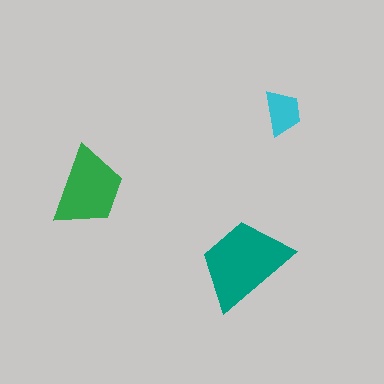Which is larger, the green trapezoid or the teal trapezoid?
The teal one.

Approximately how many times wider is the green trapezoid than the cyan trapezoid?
About 2 times wider.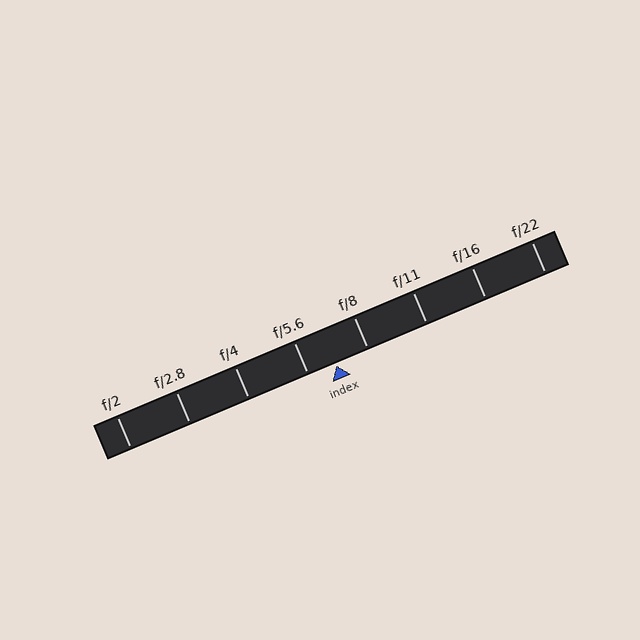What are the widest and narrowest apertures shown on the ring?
The widest aperture shown is f/2 and the narrowest is f/22.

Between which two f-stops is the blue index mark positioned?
The index mark is between f/5.6 and f/8.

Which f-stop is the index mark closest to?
The index mark is closest to f/5.6.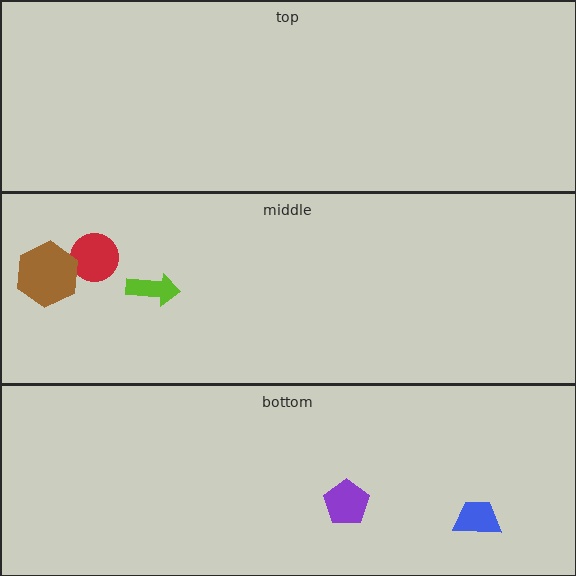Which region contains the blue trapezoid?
The bottom region.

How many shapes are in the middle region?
3.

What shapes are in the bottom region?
The purple pentagon, the blue trapezoid.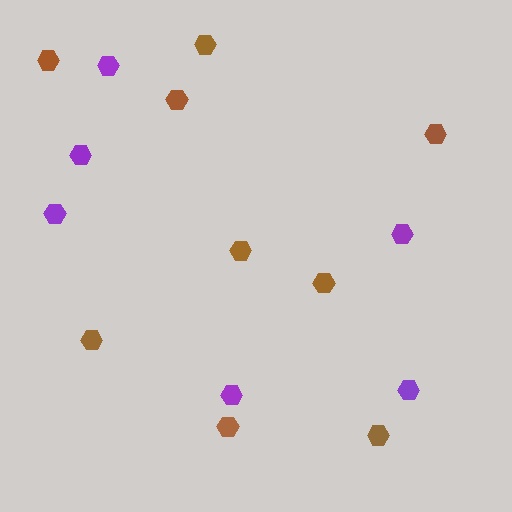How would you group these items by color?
There are 2 groups: one group of purple hexagons (6) and one group of brown hexagons (9).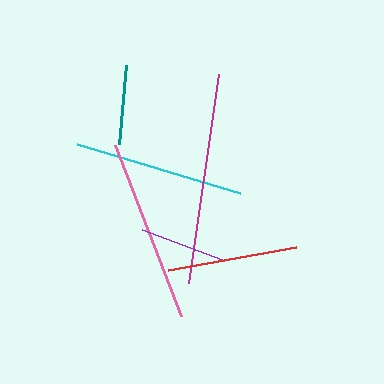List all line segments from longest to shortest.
From longest to shortest: magenta, pink, cyan, red, purple, teal.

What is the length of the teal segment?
The teal segment is approximately 79 pixels long.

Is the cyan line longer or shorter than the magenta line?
The magenta line is longer than the cyan line.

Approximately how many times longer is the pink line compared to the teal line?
The pink line is approximately 2.3 times the length of the teal line.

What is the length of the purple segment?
The purple segment is approximately 85 pixels long.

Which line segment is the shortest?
The teal line is the shortest at approximately 79 pixels.